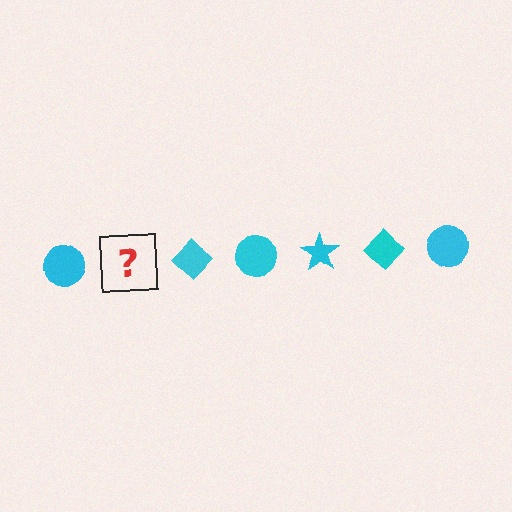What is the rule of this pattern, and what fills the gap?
The rule is that the pattern cycles through circle, star, diamond shapes in cyan. The gap should be filled with a cyan star.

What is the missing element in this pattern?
The missing element is a cyan star.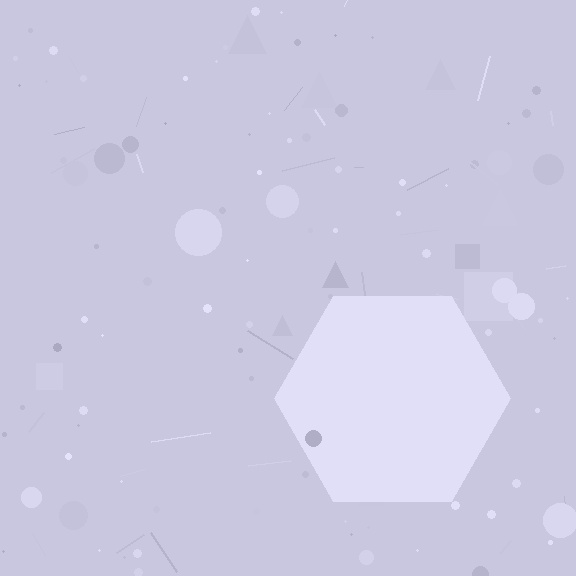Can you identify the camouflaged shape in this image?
The camouflaged shape is a hexagon.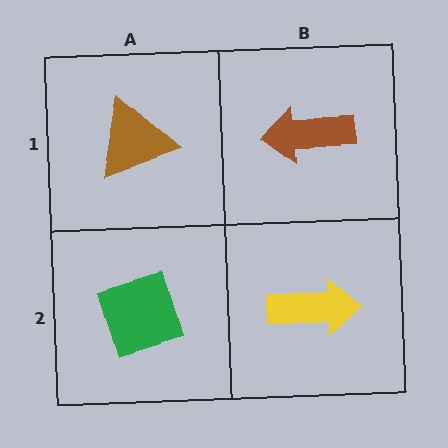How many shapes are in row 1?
2 shapes.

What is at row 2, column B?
A yellow arrow.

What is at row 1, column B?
A brown arrow.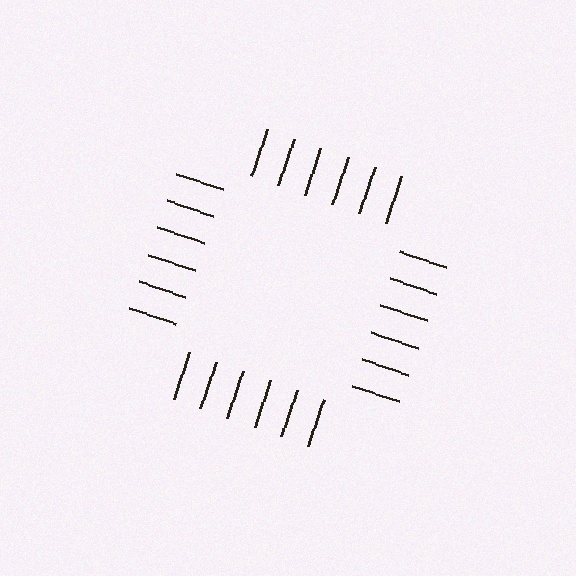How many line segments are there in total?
24 — 6 along each of the 4 edges.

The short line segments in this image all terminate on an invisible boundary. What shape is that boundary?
An illusory square — the line segments terminate on its edges but no continuous stroke is drawn.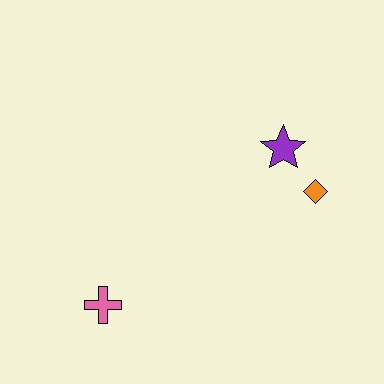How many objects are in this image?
There are 3 objects.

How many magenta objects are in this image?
There are no magenta objects.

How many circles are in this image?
There are no circles.